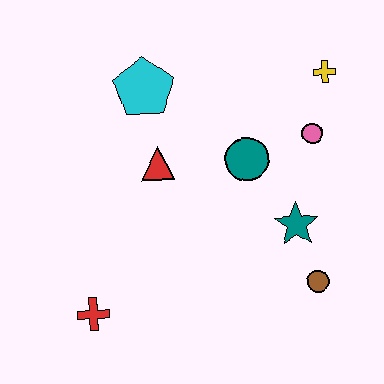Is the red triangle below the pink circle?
Yes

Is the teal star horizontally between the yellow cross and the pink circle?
No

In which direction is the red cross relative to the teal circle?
The red cross is to the left of the teal circle.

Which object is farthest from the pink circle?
The red cross is farthest from the pink circle.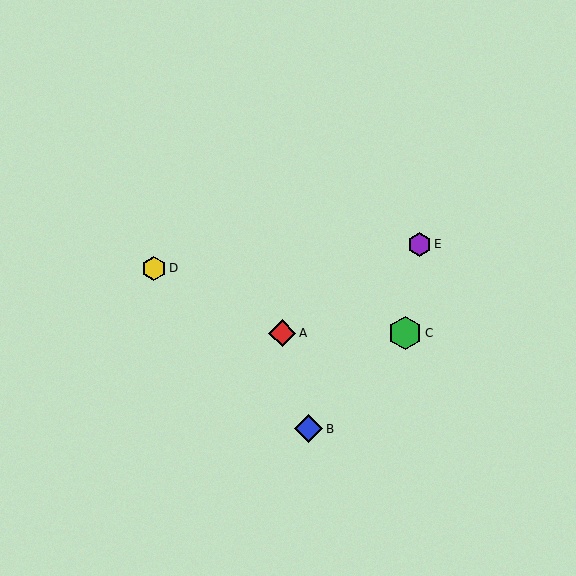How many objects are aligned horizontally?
2 objects (A, C) are aligned horizontally.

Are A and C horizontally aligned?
Yes, both are at y≈333.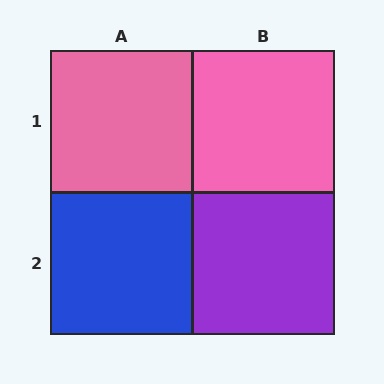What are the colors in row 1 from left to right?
Pink, pink.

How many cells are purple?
1 cell is purple.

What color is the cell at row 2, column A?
Blue.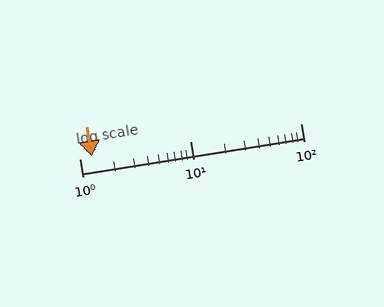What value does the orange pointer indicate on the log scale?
The pointer indicates approximately 1.3.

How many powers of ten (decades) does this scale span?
The scale spans 2 decades, from 1 to 100.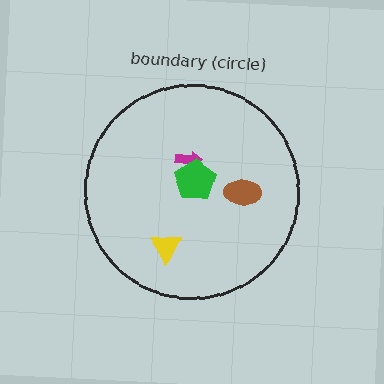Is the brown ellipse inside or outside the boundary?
Inside.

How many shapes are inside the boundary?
4 inside, 0 outside.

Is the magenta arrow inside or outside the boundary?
Inside.